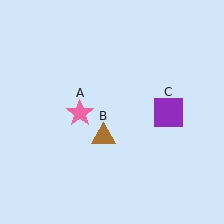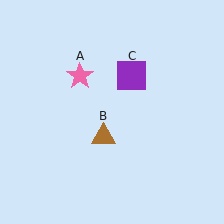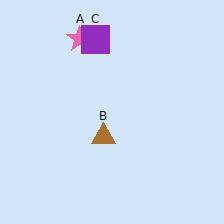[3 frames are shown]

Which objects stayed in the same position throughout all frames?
Brown triangle (object B) remained stationary.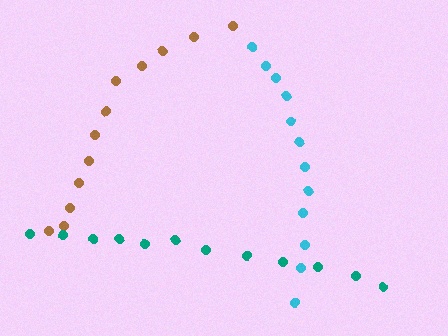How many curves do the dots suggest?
There are 3 distinct paths.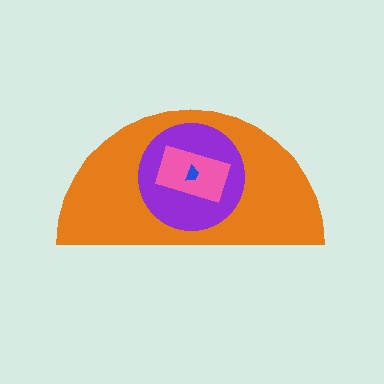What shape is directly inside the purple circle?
The pink rectangle.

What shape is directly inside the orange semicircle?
The purple circle.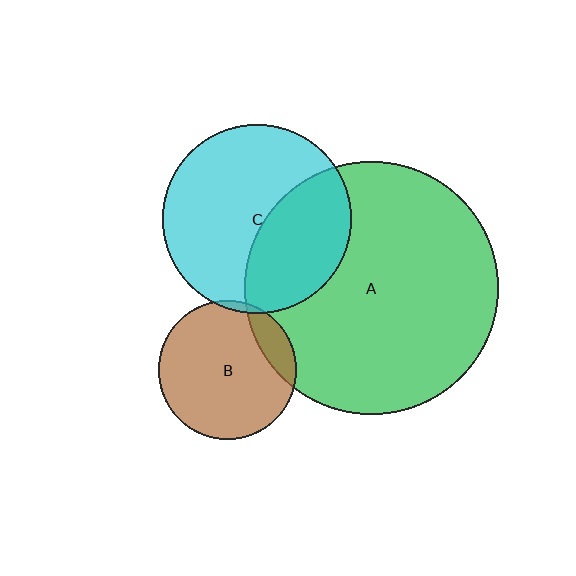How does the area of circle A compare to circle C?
Approximately 1.8 times.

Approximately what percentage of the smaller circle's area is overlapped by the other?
Approximately 15%.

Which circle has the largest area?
Circle A (green).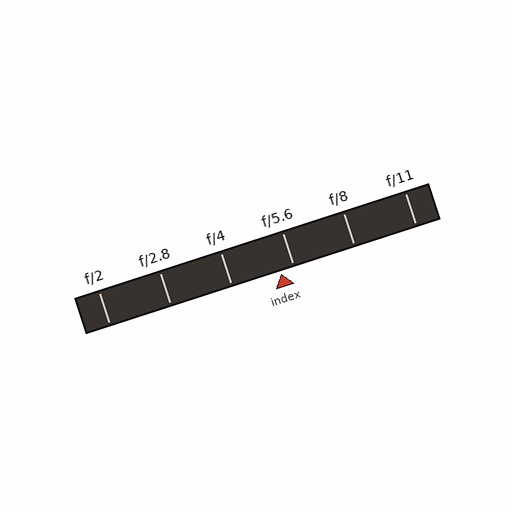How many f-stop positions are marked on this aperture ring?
There are 6 f-stop positions marked.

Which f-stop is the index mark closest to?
The index mark is closest to f/5.6.